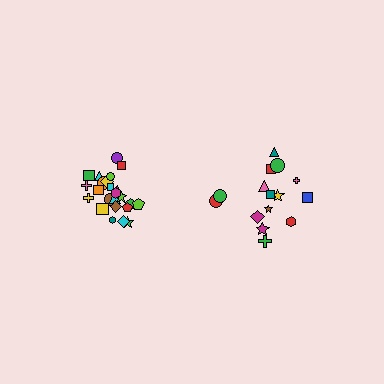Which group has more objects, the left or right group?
The left group.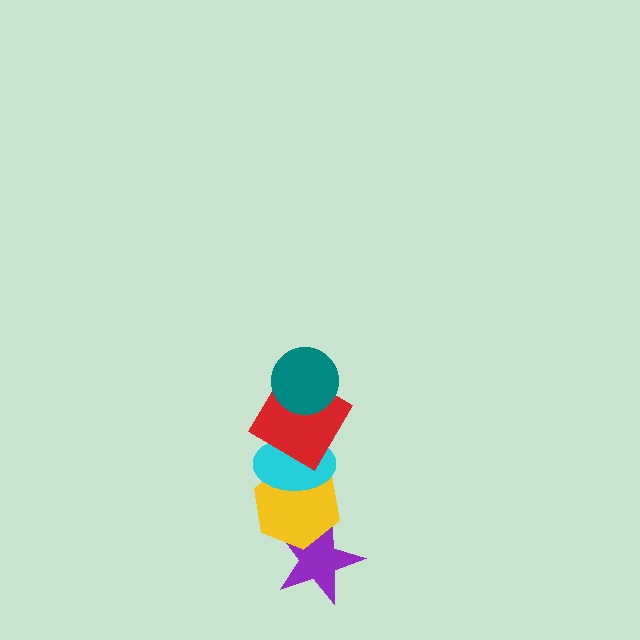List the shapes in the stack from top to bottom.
From top to bottom: the teal circle, the red diamond, the cyan ellipse, the yellow hexagon, the purple star.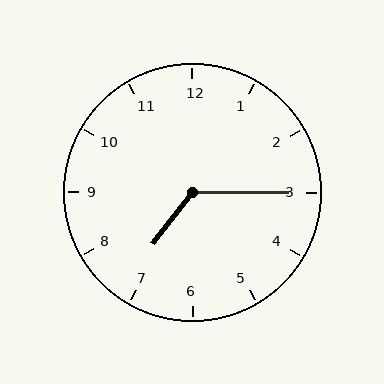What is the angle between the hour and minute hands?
Approximately 128 degrees.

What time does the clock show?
7:15.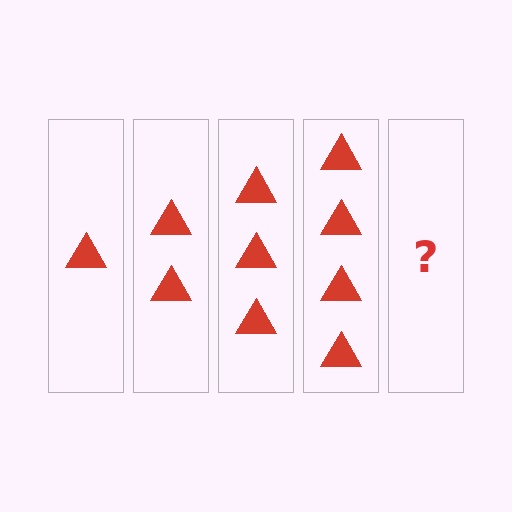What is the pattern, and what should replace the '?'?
The pattern is that each step adds one more triangle. The '?' should be 5 triangles.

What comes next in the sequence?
The next element should be 5 triangles.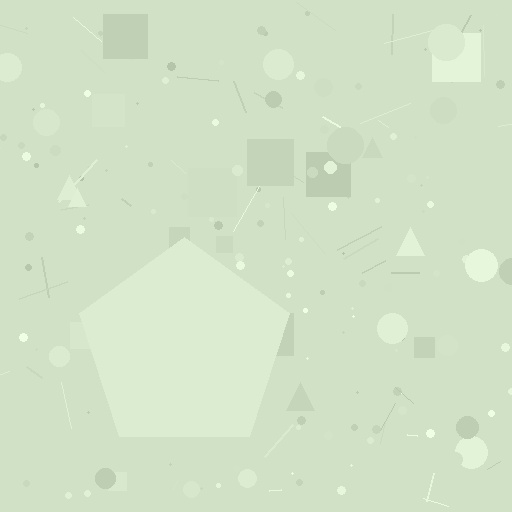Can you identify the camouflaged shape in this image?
The camouflaged shape is a pentagon.